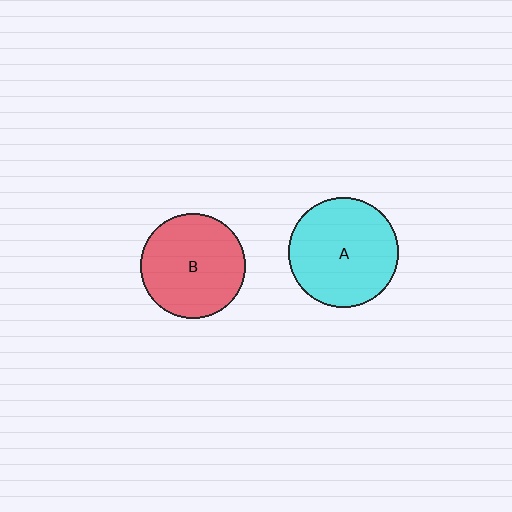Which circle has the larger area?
Circle A (cyan).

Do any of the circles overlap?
No, none of the circles overlap.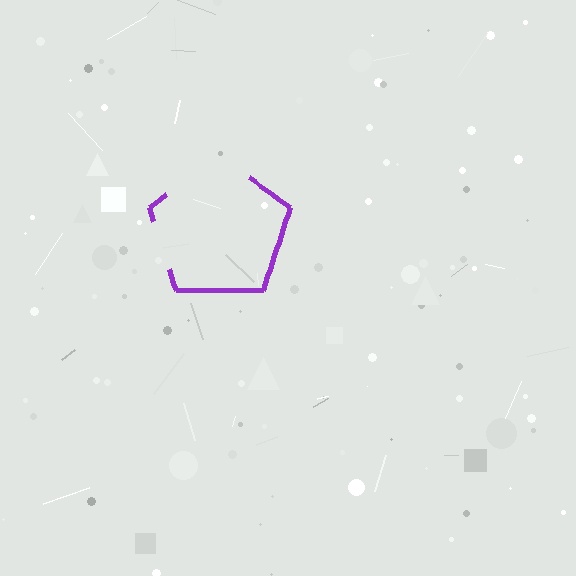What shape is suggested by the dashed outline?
The dashed outline suggests a pentagon.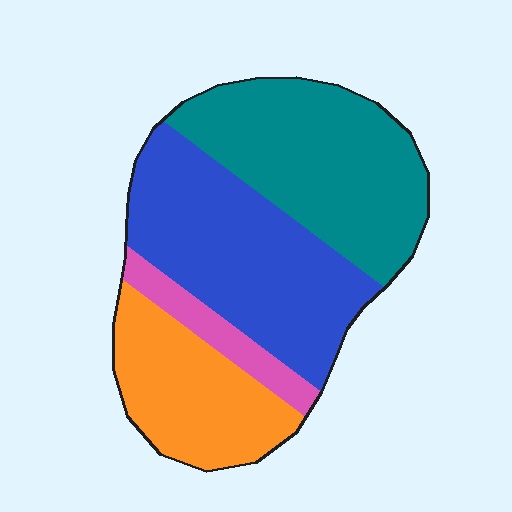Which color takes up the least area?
Pink, at roughly 10%.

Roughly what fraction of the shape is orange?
Orange covers around 20% of the shape.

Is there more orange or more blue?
Blue.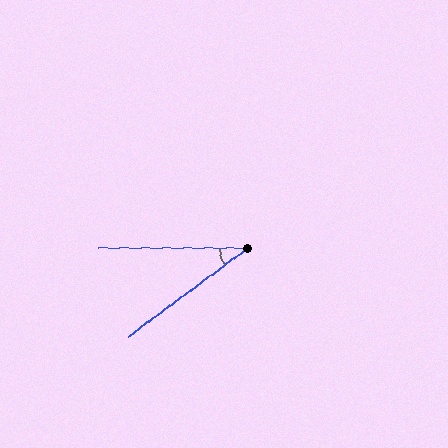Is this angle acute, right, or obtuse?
It is acute.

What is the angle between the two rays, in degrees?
Approximately 37 degrees.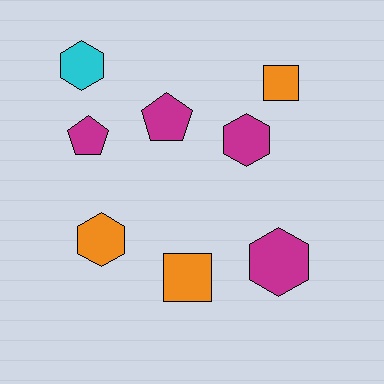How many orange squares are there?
There are 2 orange squares.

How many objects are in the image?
There are 8 objects.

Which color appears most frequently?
Magenta, with 4 objects.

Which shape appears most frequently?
Hexagon, with 4 objects.